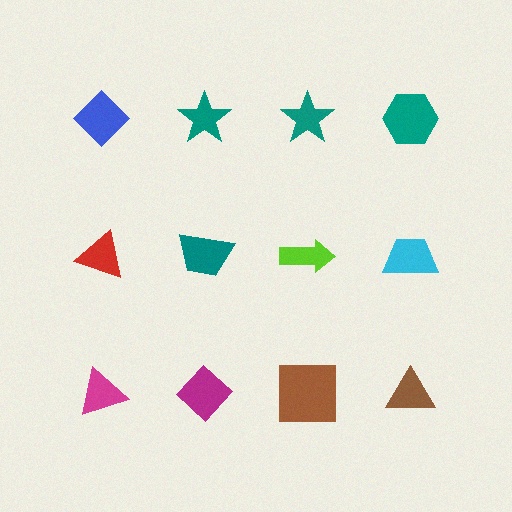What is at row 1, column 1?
A blue diamond.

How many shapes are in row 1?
4 shapes.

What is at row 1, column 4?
A teal hexagon.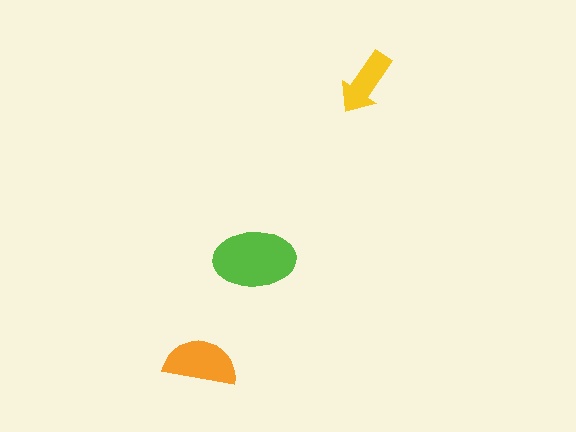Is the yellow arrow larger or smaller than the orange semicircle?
Smaller.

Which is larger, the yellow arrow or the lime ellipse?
The lime ellipse.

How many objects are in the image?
There are 3 objects in the image.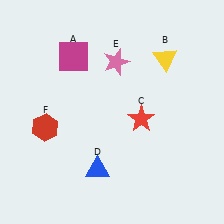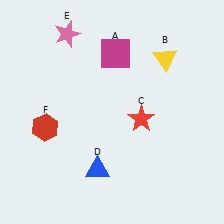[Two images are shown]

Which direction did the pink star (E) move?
The pink star (E) moved left.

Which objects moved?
The objects that moved are: the magenta square (A), the pink star (E).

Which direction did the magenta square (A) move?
The magenta square (A) moved right.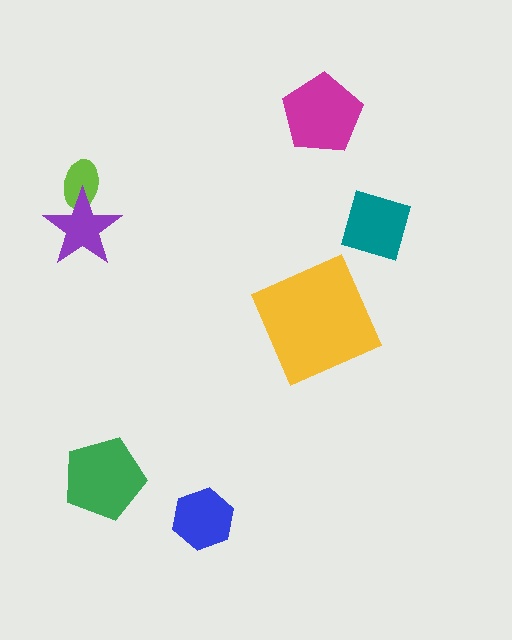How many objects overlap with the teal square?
0 objects overlap with the teal square.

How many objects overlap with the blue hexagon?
0 objects overlap with the blue hexagon.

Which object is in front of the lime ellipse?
The purple star is in front of the lime ellipse.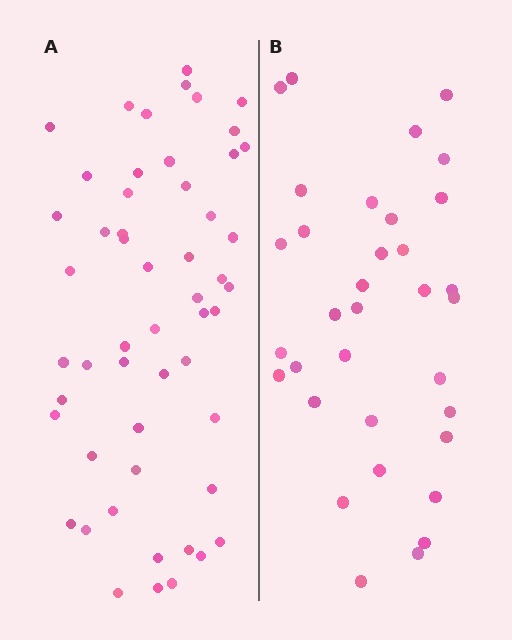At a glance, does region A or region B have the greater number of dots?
Region A (the left region) has more dots.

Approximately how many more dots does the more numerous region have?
Region A has approximately 20 more dots than region B.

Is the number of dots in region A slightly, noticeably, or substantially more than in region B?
Region A has substantially more. The ratio is roughly 1.6 to 1.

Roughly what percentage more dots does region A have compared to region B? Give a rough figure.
About 55% more.